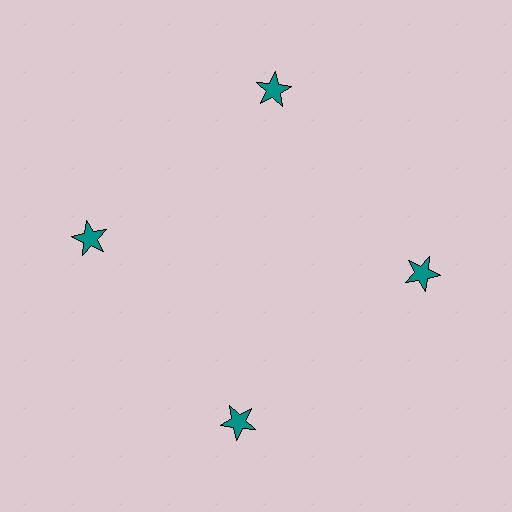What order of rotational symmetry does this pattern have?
This pattern has 4-fold rotational symmetry.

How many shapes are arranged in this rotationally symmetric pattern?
There are 4 shapes, arranged in 4 groups of 1.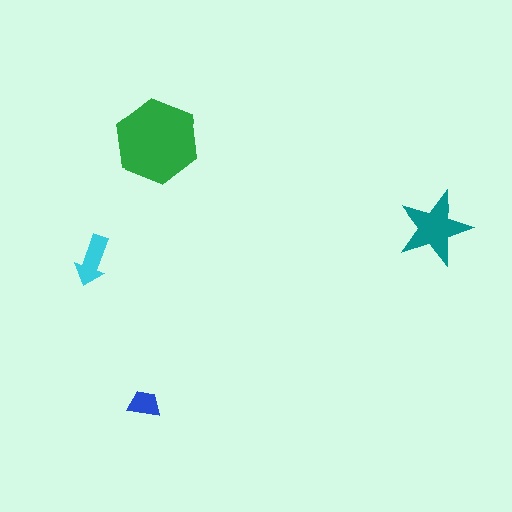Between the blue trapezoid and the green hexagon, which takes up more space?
The green hexagon.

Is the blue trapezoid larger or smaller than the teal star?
Smaller.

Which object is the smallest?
The blue trapezoid.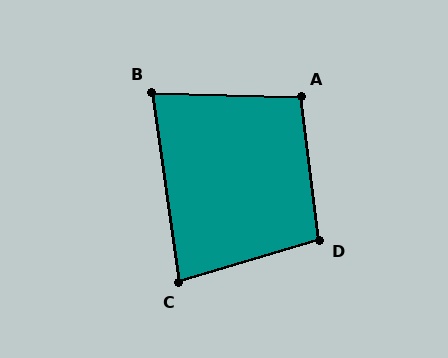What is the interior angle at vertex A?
Approximately 99 degrees (obtuse).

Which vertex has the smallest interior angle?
B, at approximately 81 degrees.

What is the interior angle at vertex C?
Approximately 81 degrees (acute).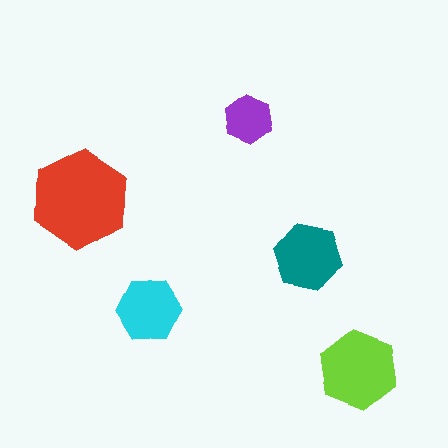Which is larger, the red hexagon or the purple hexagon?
The red one.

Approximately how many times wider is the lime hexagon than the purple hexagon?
About 1.5 times wider.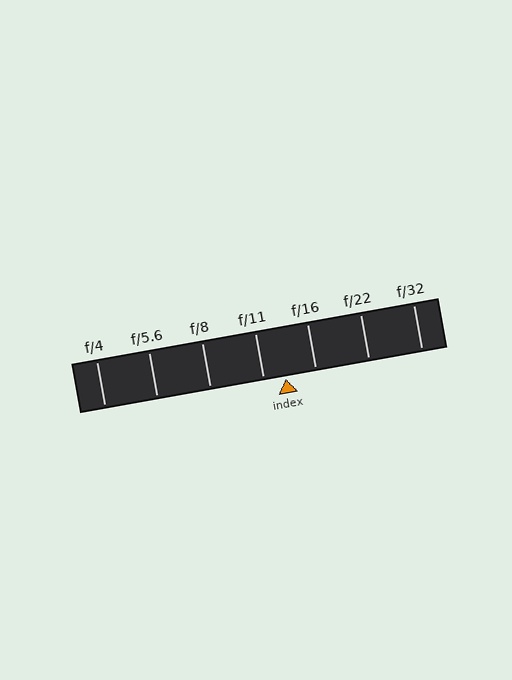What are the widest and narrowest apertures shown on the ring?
The widest aperture shown is f/4 and the narrowest is f/32.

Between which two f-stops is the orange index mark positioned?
The index mark is between f/11 and f/16.